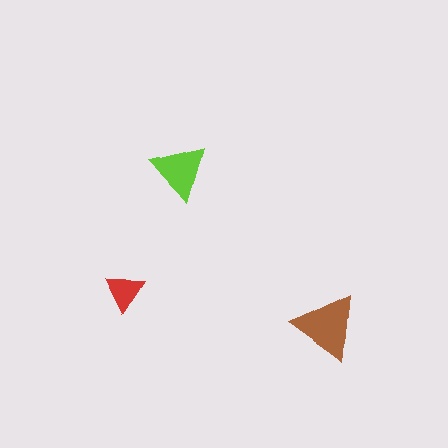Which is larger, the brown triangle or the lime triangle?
The brown one.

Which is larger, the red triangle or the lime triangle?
The lime one.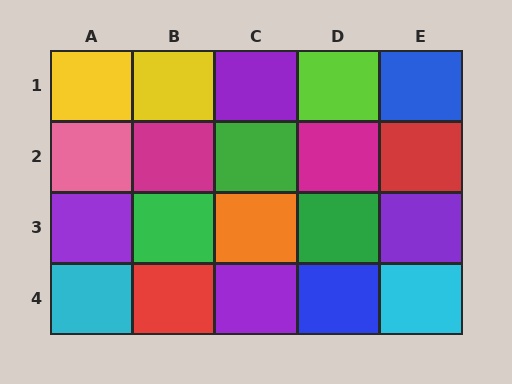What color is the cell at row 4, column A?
Cyan.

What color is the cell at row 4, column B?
Red.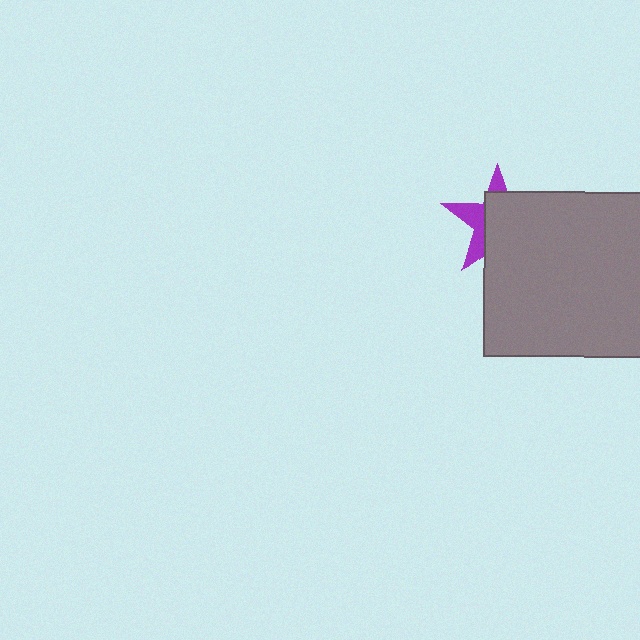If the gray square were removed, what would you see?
You would see the complete purple star.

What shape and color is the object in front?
The object in front is a gray square.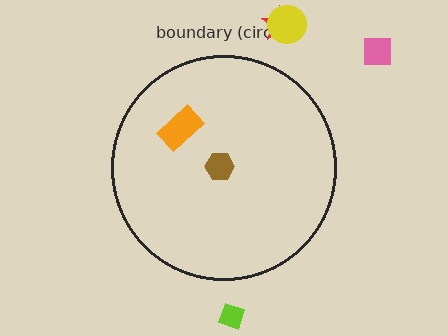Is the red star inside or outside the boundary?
Outside.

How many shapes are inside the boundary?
2 inside, 4 outside.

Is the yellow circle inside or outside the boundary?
Outside.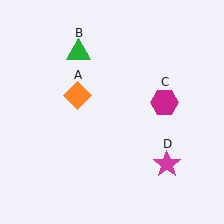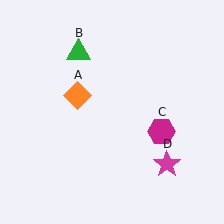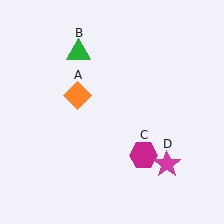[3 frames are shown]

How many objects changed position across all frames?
1 object changed position: magenta hexagon (object C).